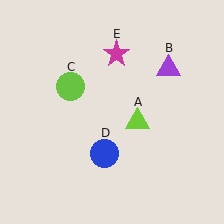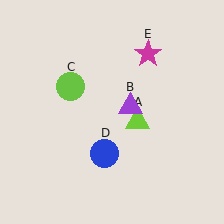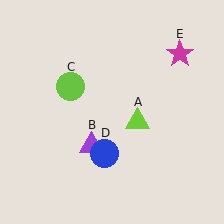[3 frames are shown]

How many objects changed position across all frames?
2 objects changed position: purple triangle (object B), magenta star (object E).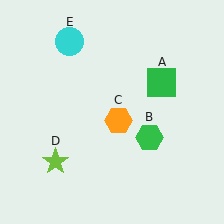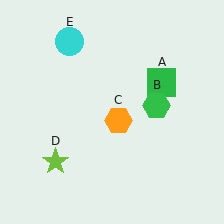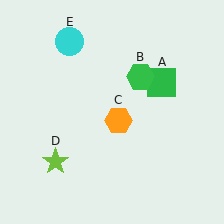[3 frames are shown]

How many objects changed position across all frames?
1 object changed position: green hexagon (object B).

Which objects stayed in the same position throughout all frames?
Green square (object A) and orange hexagon (object C) and lime star (object D) and cyan circle (object E) remained stationary.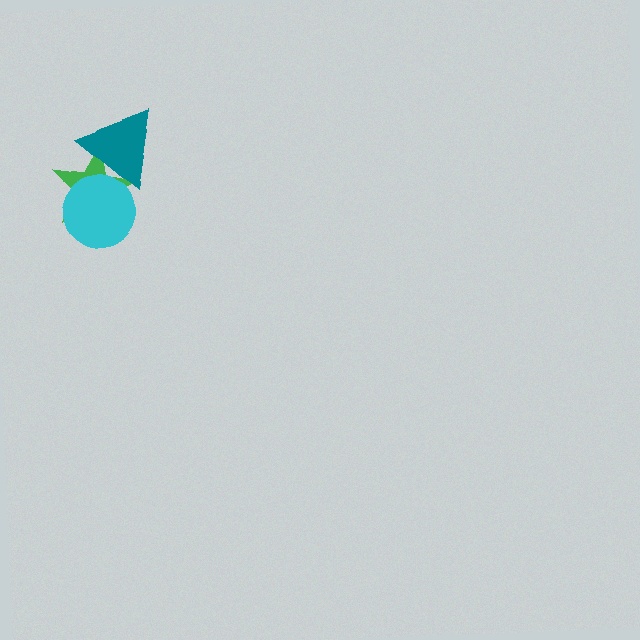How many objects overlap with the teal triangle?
2 objects overlap with the teal triangle.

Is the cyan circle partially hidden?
No, no other shape covers it.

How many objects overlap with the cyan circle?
2 objects overlap with the cyan circle.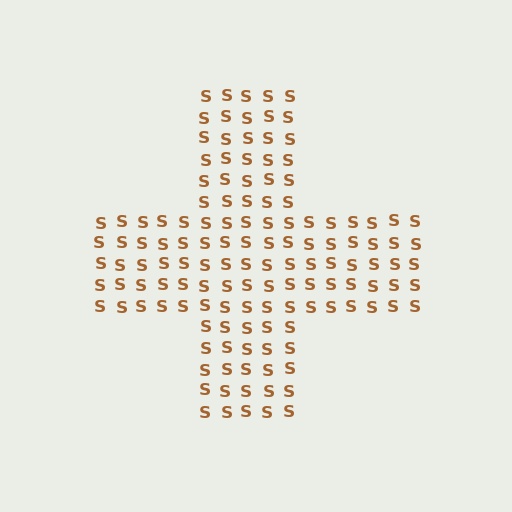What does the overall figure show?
The overall figure shows a cross.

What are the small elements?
The small elements are letter S's.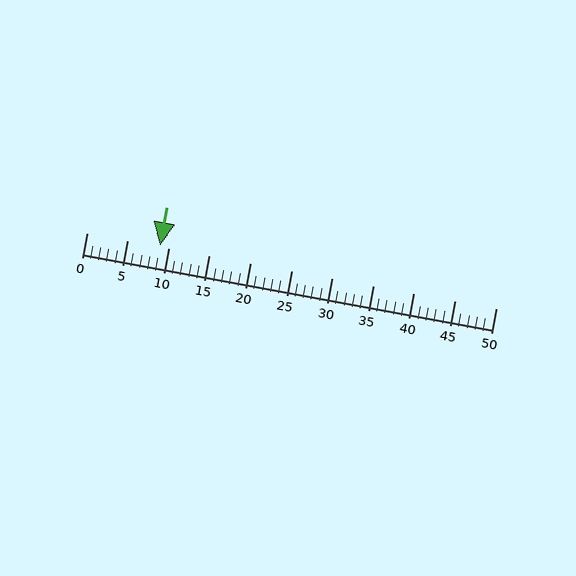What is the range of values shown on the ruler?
The ruler shows values from 0 to 50.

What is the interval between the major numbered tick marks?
The major tick marks are spaced 5 units apart.